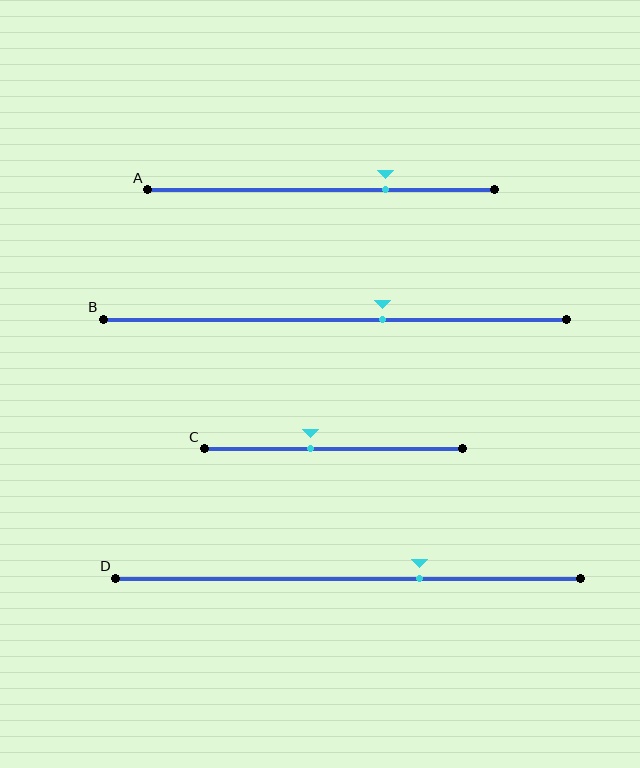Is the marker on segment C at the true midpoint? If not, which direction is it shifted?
No, the marker on segment C is shifted to the left by about 9% of the segment length.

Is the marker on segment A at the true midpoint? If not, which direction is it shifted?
No, the marker on segment A is shifted to the right by about 19% of the segment length.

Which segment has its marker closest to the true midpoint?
Segment C has its marker closest to the true midpoint.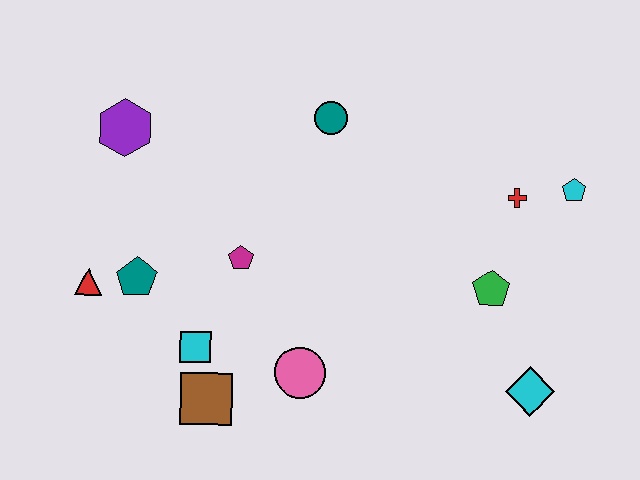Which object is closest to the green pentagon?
The red cross is closest to the green pentagon.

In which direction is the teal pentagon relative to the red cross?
The teal pentagon is to the left of the red cross.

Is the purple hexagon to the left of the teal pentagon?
Yes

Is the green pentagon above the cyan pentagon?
No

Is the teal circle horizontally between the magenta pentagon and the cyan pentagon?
Yes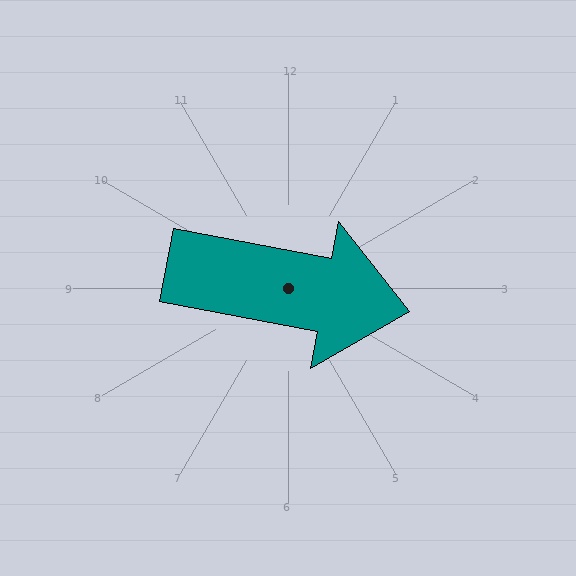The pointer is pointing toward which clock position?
Roughly 3 o'clock.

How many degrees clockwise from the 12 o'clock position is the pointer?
Approximately 101 degrees.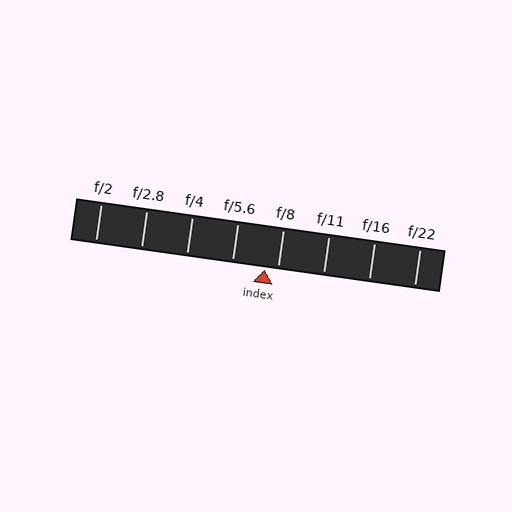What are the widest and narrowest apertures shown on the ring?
The widest aperture shown is f/2 and the narrowest is f/22.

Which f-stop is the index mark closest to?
The index mark is closest to f/8.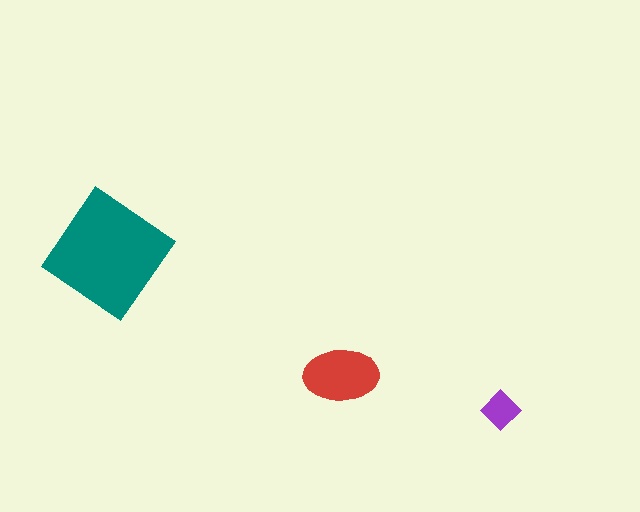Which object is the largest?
The teal diamond.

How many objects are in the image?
There are 3 objects in the image.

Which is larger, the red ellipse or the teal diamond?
The teal diamond.